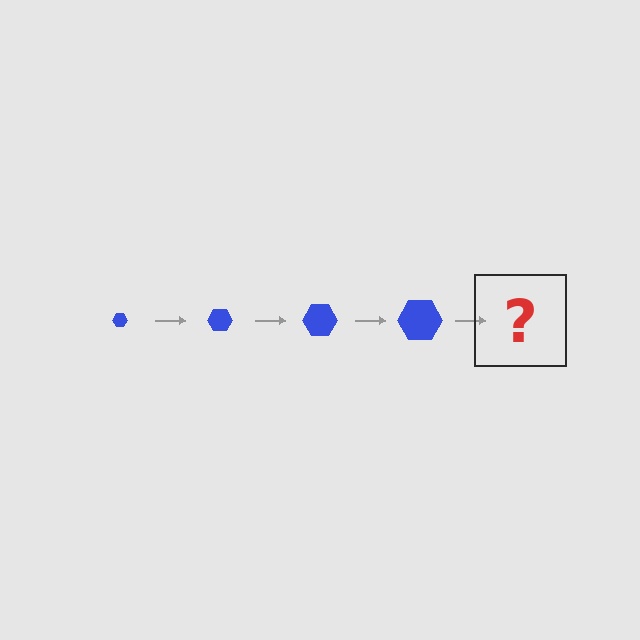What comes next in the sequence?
The next element should be a blue hexagon, larger than the previous one.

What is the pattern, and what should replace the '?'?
The pattern is that the hexagon gets progressively larger each step. The '?' should be a blue hexagon, larger than the previous one.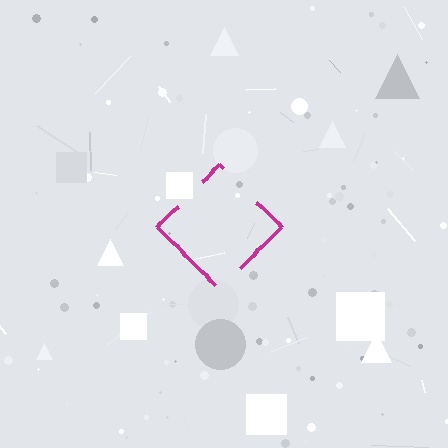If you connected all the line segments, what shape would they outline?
They would outline a diamond.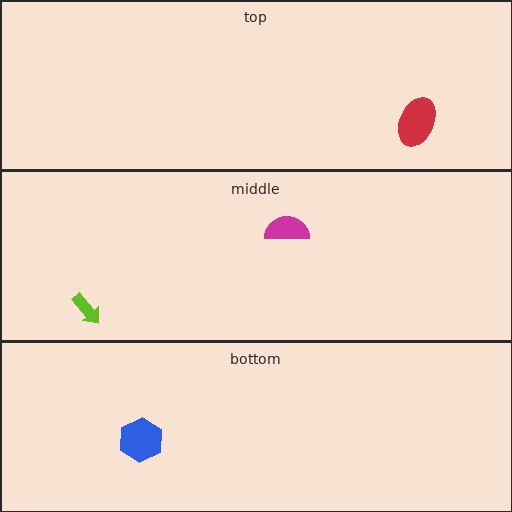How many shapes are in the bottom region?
1.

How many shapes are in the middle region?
2.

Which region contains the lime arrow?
The middle region.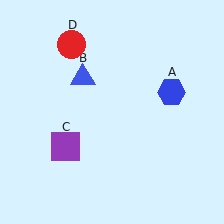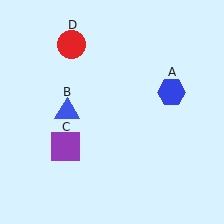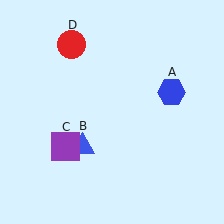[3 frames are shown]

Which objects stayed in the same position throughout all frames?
Blue hexagon (object A) and purple square (object C) and red circle (object D) remained stationary.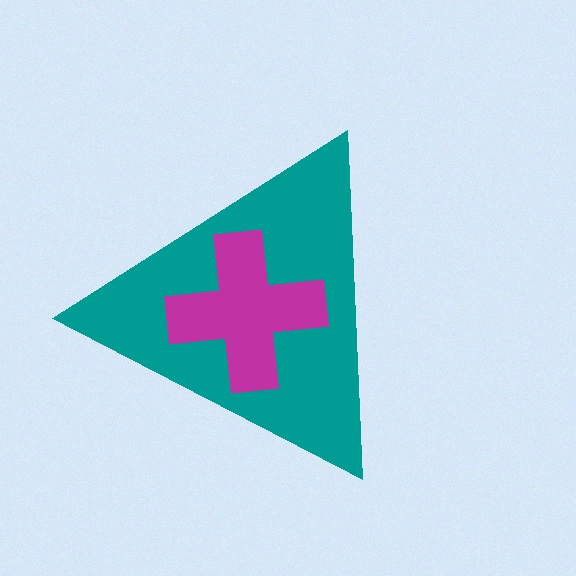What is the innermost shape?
The magenta cross.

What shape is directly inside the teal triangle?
The magenta cross.